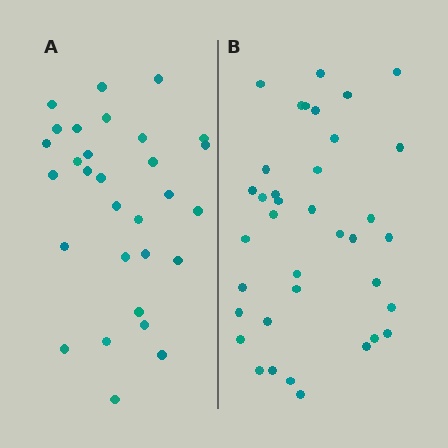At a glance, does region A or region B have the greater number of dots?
Region B (the right region) has more dots.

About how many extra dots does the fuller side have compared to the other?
Region B has roughly 8 or so more dots than region A.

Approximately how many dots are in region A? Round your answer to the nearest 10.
About 30 dots.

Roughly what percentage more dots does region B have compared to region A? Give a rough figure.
About 25% more.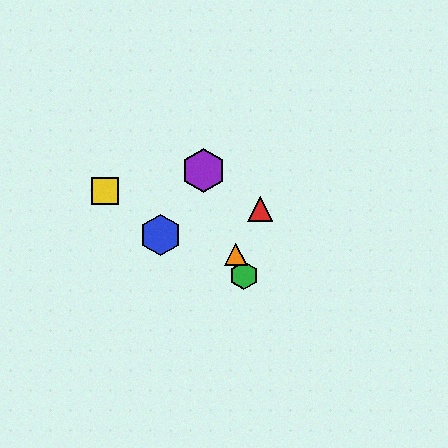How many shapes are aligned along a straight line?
3 shapes (the green hexagon, the purple hexagon, the orange triangle) are aligned along a straight line.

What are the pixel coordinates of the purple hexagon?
The purple hexagon is at (203, 170).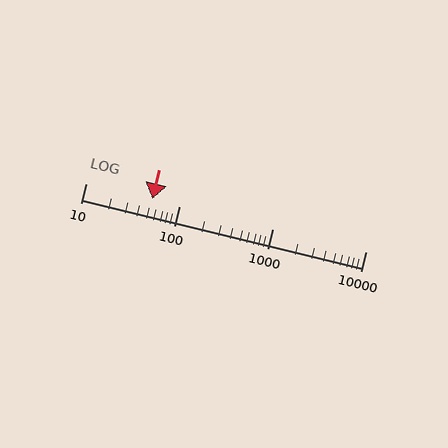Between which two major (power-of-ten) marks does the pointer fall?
The pointer is between 10 and 100.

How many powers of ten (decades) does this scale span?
The scale spans 3 decades, from 10 to 10000.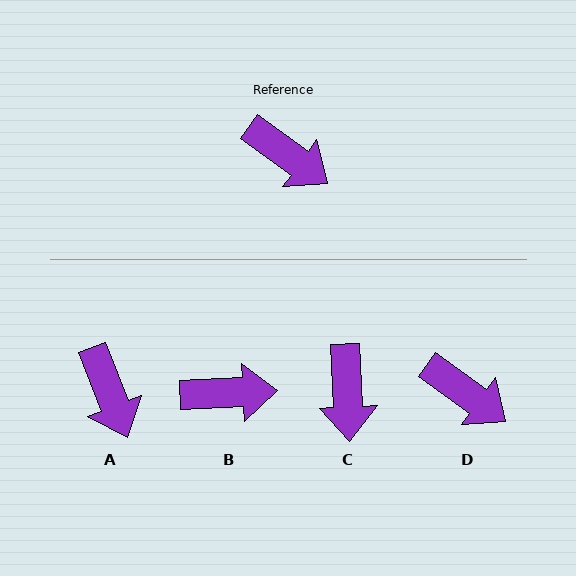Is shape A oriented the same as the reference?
No, it is off by about 33 degrees.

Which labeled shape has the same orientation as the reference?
D.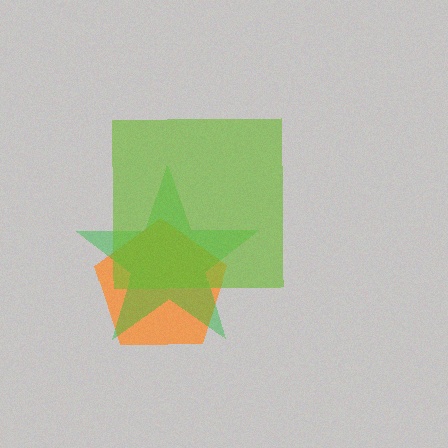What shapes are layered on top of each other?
The layered shapes are: an orange pentagon, a green star, a lime square.